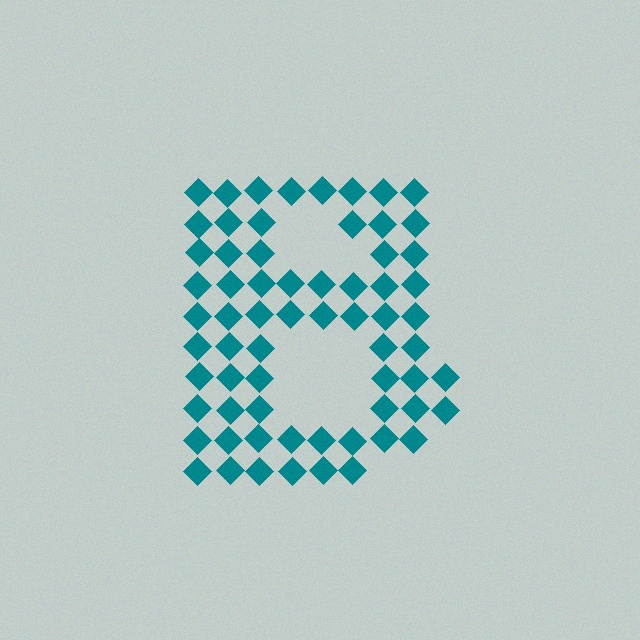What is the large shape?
The large shape is the letter B.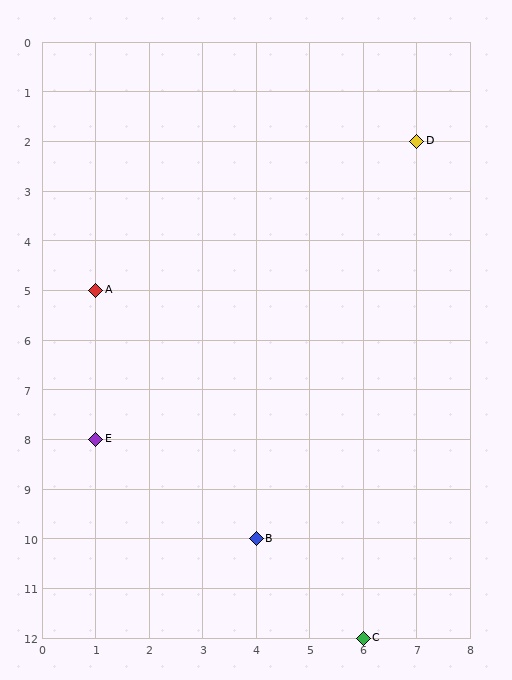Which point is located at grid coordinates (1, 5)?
Point A is at (1, 5).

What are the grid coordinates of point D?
Point D is at grid coordinates (7, 2).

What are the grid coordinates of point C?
Point C is at grid coordinates (6, 12).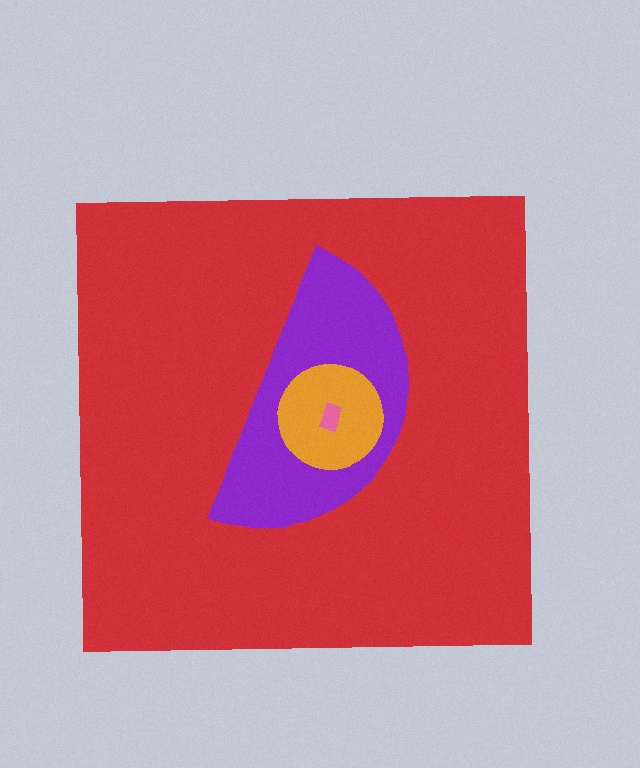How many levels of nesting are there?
4.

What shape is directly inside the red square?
The purple semicircle.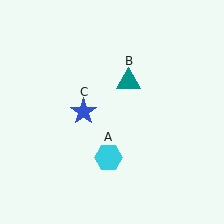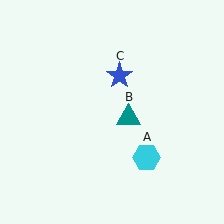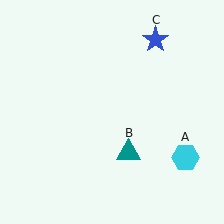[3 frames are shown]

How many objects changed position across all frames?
3 objects changed position: cyan hexagon (object A), teal triangle (object B), blue star (object C).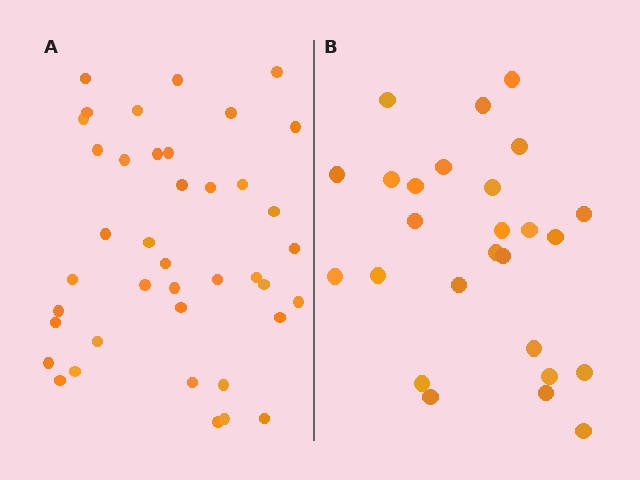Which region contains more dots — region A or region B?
Region A (the left region) has more dots.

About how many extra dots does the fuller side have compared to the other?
Region A has approximately 15 more dots than region B.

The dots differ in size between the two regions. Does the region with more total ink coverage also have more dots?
No. Region B has more total ink coverage because its dots are larger, but region A actually contains more individual dots. Total area can be misleading — the number of items is what matters here.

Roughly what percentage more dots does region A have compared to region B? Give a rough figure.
About 55% more.